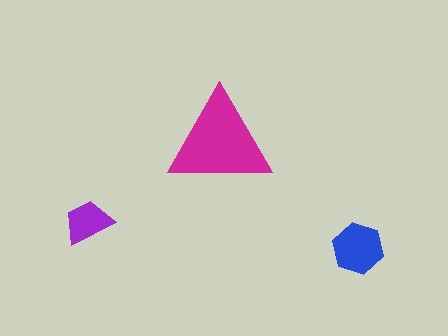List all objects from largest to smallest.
The magenta triangle, the blue hexagon, the purple trapezoid.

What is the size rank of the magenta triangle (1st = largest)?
1st.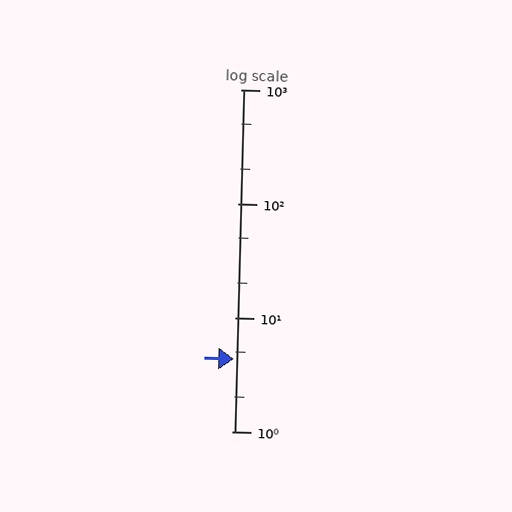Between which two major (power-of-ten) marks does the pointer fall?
The pointer is between 1 and 10.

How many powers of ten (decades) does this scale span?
The scale spans 3 decades, from 1 to 1000.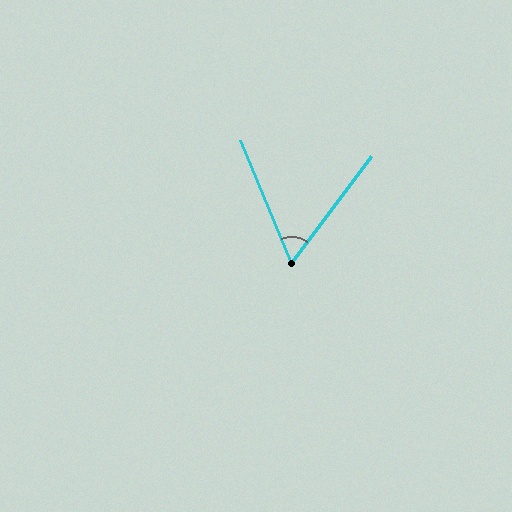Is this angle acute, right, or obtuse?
It is acute.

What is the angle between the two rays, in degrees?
Approximately 59 degrees.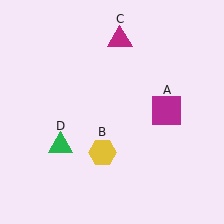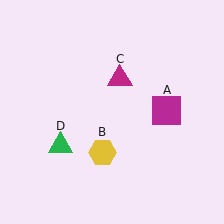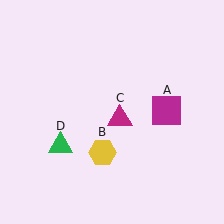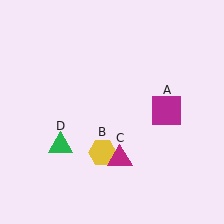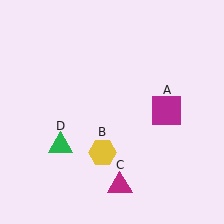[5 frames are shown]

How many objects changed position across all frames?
1 object changed position: magenta triangle (object C).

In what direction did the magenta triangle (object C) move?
The magenta triangle (object C) moved down.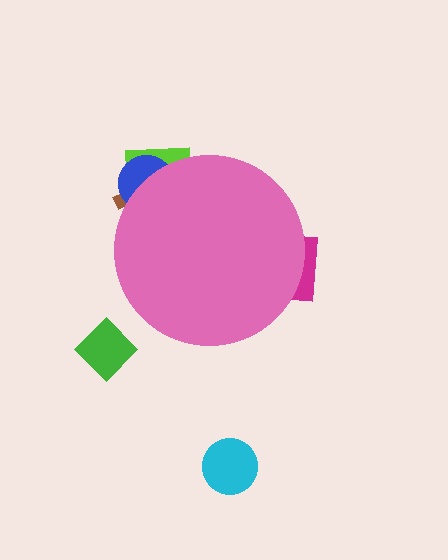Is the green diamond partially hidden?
No, the green diamond is fully visible.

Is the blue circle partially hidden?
Yes, the blue circle is partially hidden behind the pink circle.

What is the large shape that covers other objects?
A pink circle.